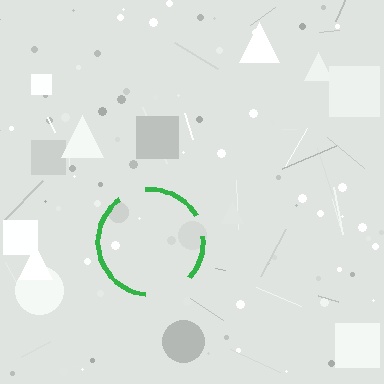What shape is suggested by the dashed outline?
The dashed outline suggests a circle.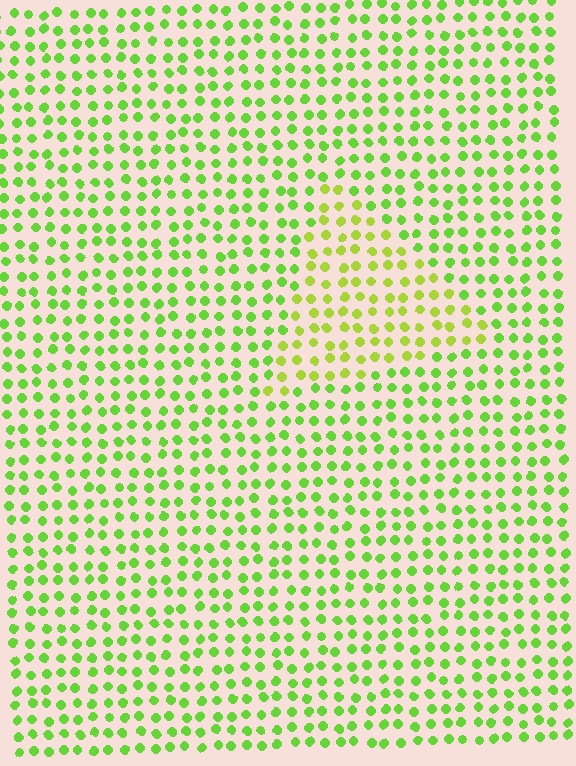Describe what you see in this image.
The image is filled with small lime elements in a uniform arrangement. A triangle-shaped region is visible where the elements are tinted to a slightly different hue, forming a subtle color boundary.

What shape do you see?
I see a triangle.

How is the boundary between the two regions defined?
The boundary is defined purely by a slight shift in hue (about 25 degrees). Spacing, size, and orientation are identical on both sides.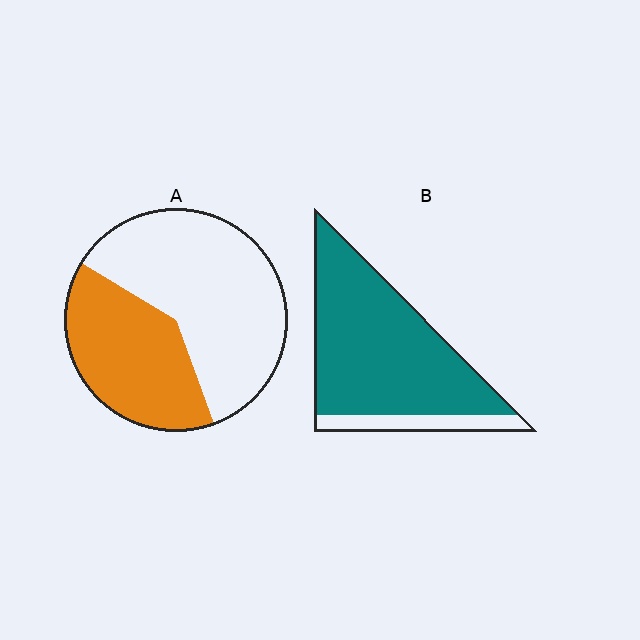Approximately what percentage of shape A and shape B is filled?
A is approximately 40% and B is approximately 85%.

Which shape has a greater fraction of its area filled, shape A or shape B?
Shape B.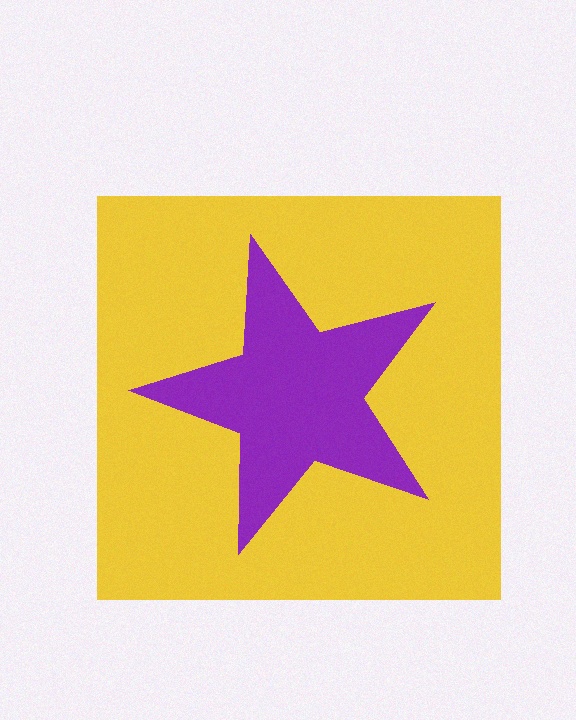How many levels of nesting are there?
2.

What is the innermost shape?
The purple star.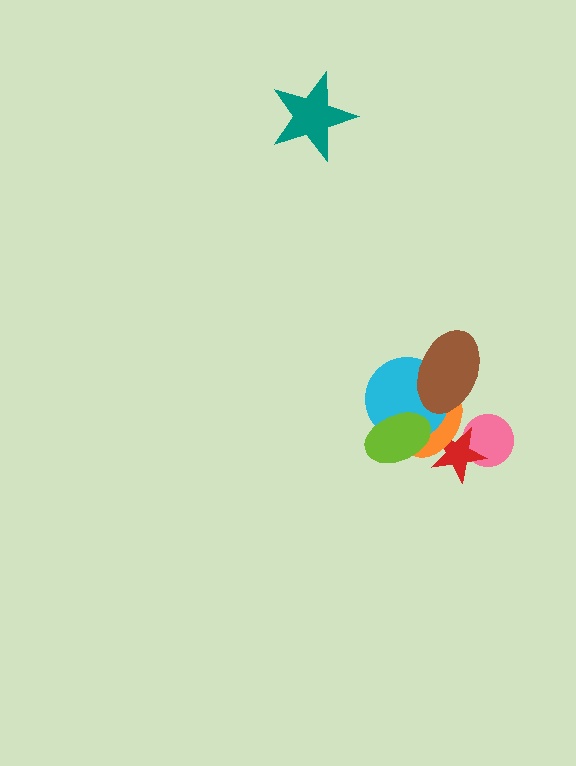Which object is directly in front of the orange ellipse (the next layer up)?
The cyan circle is directly in front of the orange ellipse.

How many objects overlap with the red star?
2 objects overlap with the red star.